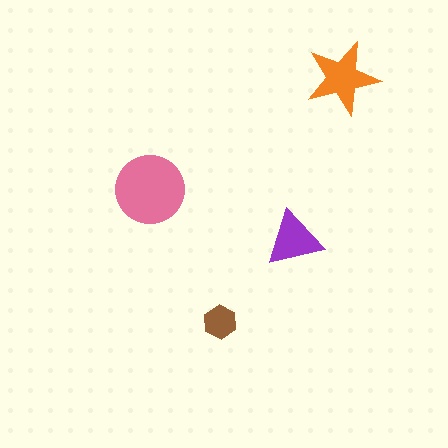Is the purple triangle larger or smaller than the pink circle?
Smaller.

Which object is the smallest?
The brown hexagon.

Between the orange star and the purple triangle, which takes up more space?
The orange star.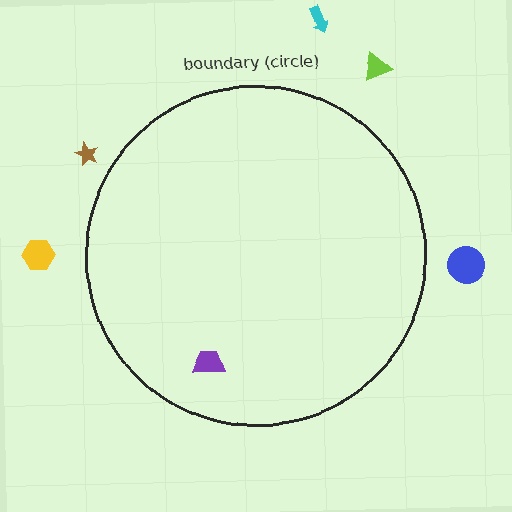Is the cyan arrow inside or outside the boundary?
Outside.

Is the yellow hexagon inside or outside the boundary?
Outside.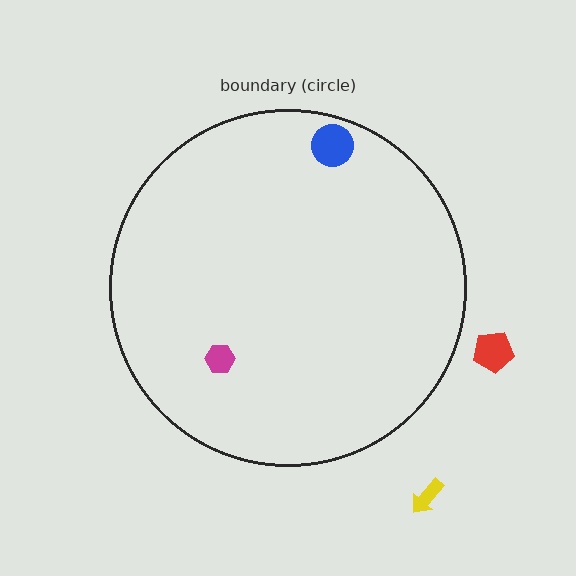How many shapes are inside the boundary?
2 inside, 2 outside.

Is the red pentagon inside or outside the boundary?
Outside.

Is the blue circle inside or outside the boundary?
Inside.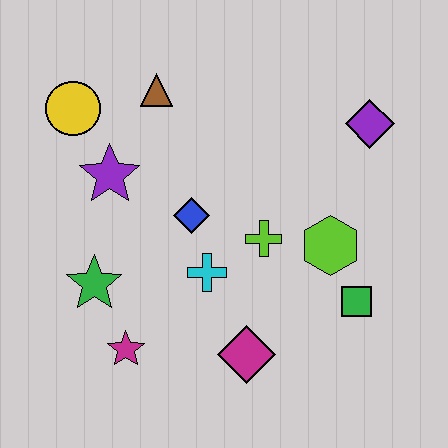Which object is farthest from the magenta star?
The purple diamond is farthest from the magenta star.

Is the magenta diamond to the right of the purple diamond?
No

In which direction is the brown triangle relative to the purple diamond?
The brown triangle is to the left of the purple diamond.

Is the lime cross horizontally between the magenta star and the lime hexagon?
Yes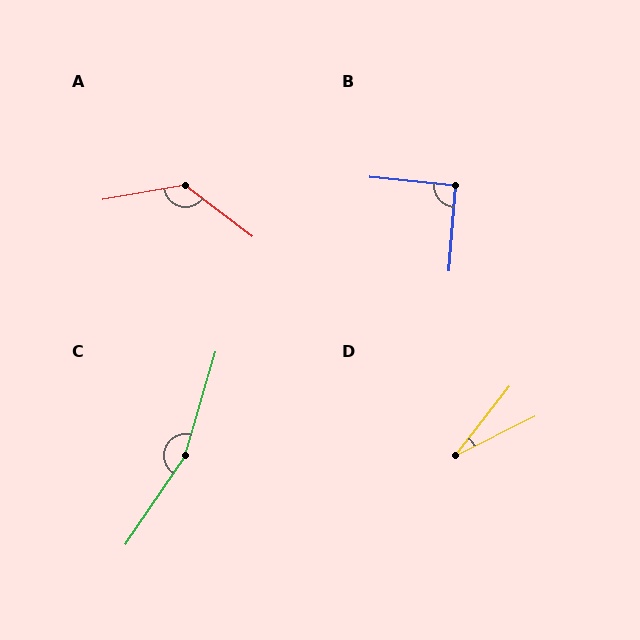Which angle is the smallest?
D, at approximately 25 degrees.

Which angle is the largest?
C, at approximately 162 degrees.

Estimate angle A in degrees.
Approximately 132 degrees.